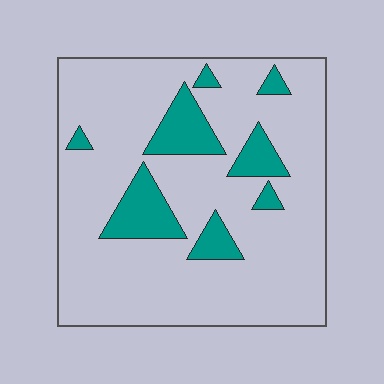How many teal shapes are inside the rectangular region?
8.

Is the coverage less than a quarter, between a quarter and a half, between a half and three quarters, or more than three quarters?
Less than a quarter.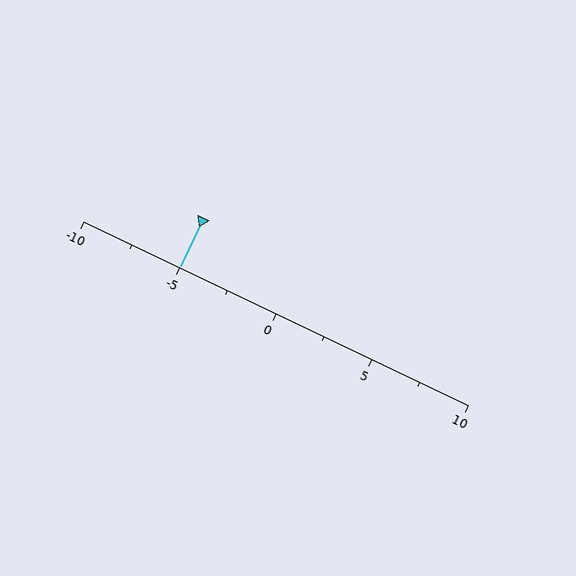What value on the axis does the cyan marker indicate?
The marker indicates approximately -5.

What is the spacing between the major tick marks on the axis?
The major ticks are spaced 5 apart.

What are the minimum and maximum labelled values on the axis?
The axis runs from -10 to 10.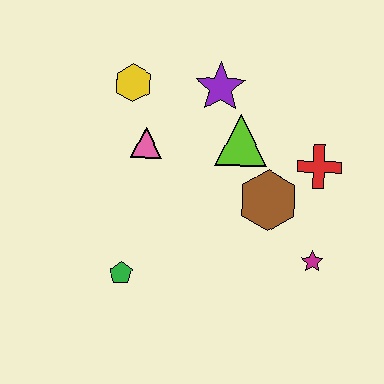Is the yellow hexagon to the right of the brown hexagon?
No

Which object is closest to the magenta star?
The brown hexagon is closest to the magenta star.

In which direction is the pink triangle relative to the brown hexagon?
The pink triangle is to the left of the brown hexagon.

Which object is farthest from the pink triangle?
The magenta star is farthest from the pink triangle.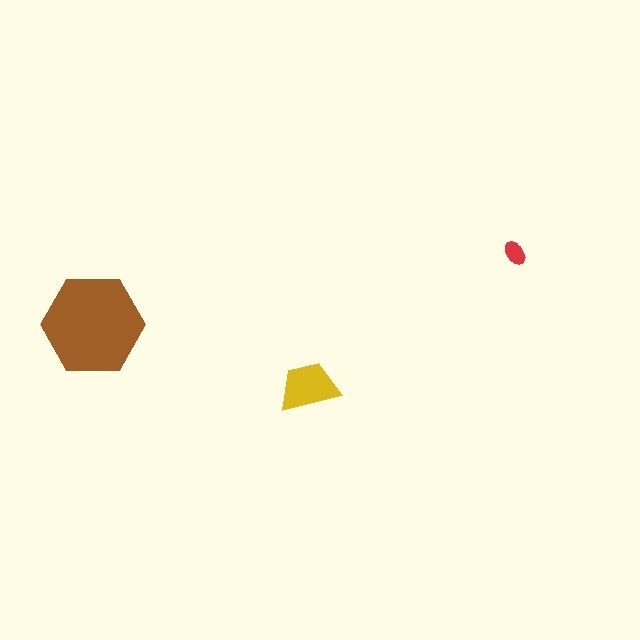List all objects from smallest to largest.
The red ellipse, the yellow trapezoid, the brown hexagon.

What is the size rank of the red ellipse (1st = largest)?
3rd.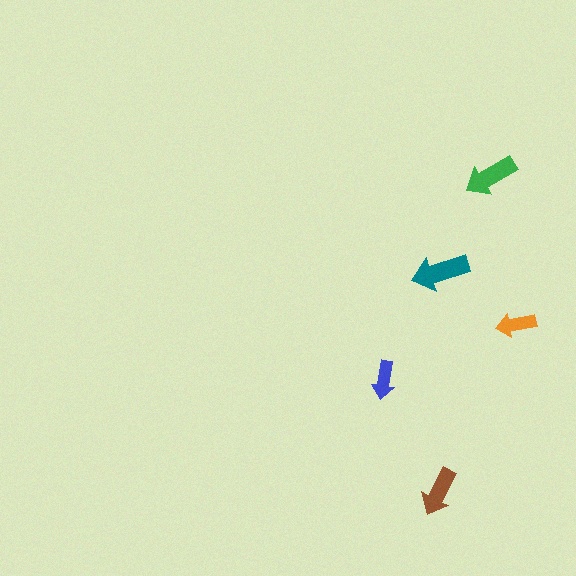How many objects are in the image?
There are 5 objects in the image.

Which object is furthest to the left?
The blue arrow is leftmost.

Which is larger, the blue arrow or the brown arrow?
The brown one.